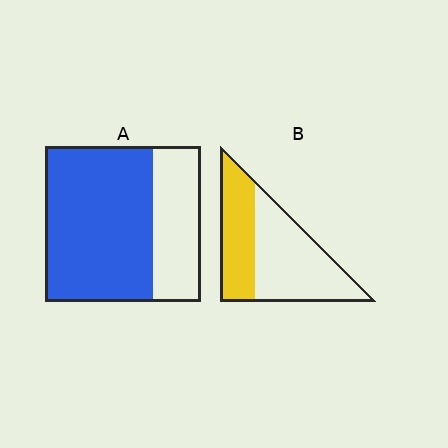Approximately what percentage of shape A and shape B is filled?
A is approximately 70% and B is approximately 40%.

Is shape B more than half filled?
No.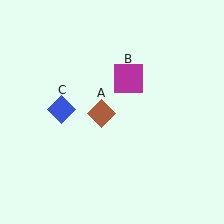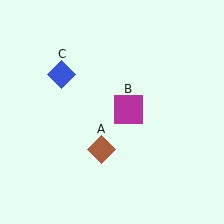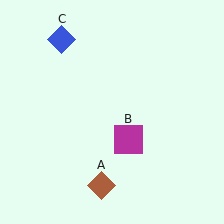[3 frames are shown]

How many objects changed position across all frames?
3 objects changed position: brown diamond (object A), magenta square (object B), blue diamond (object C).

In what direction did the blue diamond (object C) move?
The blue diamond (object C) moved up.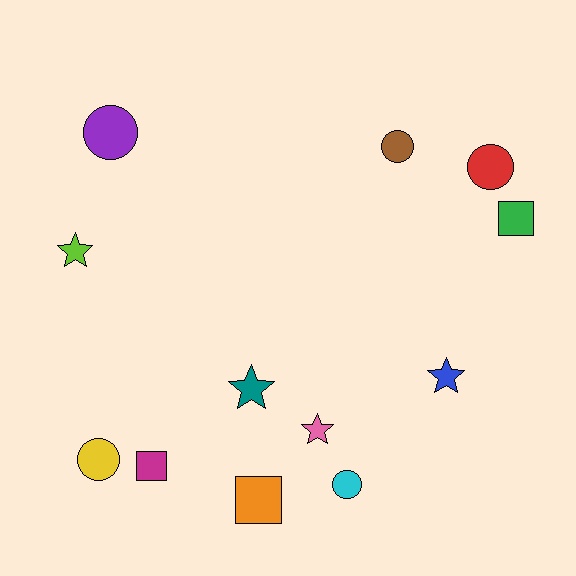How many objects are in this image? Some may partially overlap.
There are 12 objects.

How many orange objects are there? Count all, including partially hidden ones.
There is 1 orange object.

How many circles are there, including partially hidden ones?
There are 5 circles.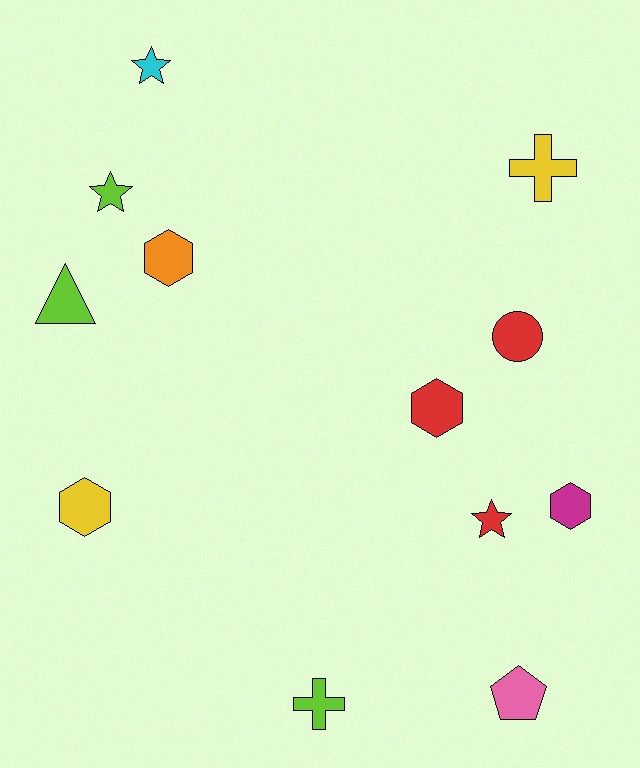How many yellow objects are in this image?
There are 2 yellow objects.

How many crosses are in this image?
There are 2 crosses.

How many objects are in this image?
There are 12 objects.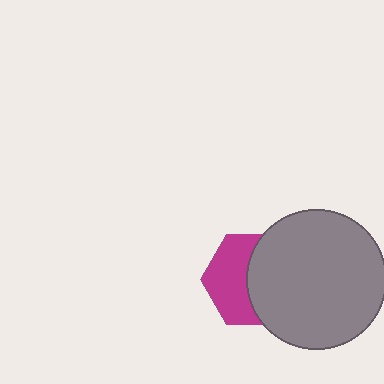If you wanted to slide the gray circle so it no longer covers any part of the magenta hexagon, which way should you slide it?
Slide it right — that is the most direct way to separate the two shapes.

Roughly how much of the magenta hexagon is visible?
About half of it is visible (roughly 49%).